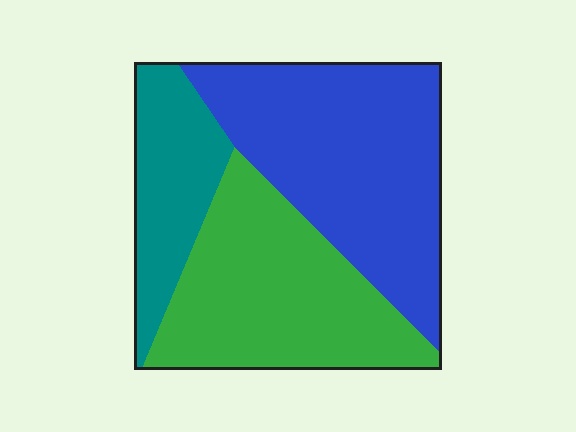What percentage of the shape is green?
Green covers about 35% of the shape.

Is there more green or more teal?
Green.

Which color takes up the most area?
Blue, at roughly 45%.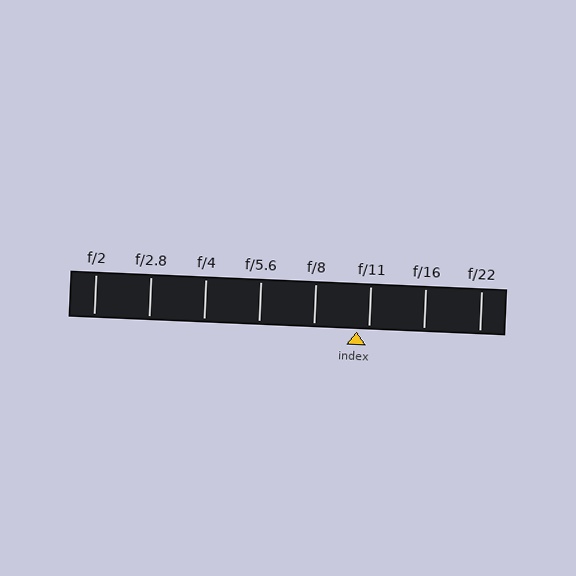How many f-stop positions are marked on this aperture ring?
There are 8 f-stop positions marked.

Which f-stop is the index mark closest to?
The index mark is closest to f/11.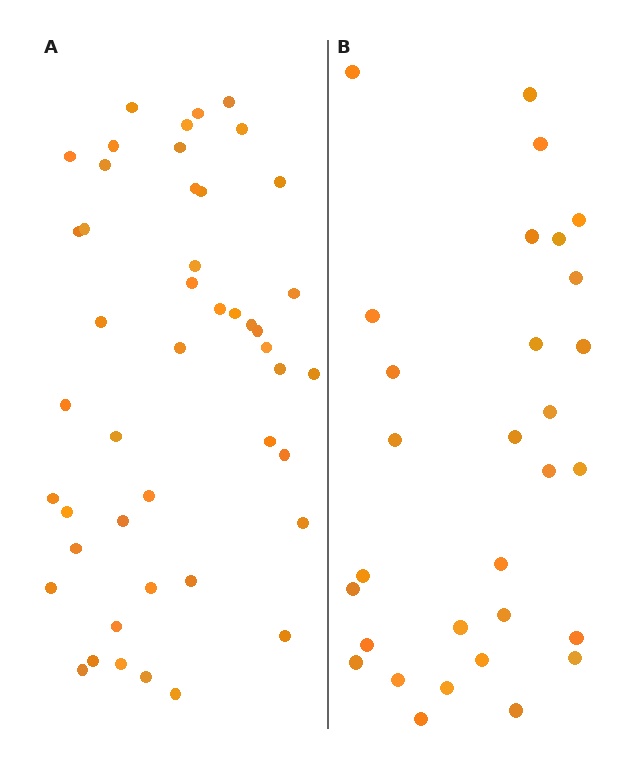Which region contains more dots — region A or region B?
Region A (the left region) has more dots.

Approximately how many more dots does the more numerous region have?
Region A has approximately 15 more dots than region B.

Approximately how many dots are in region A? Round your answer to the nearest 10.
About 50 dots. (The exact count is 46, which rounds to 50.)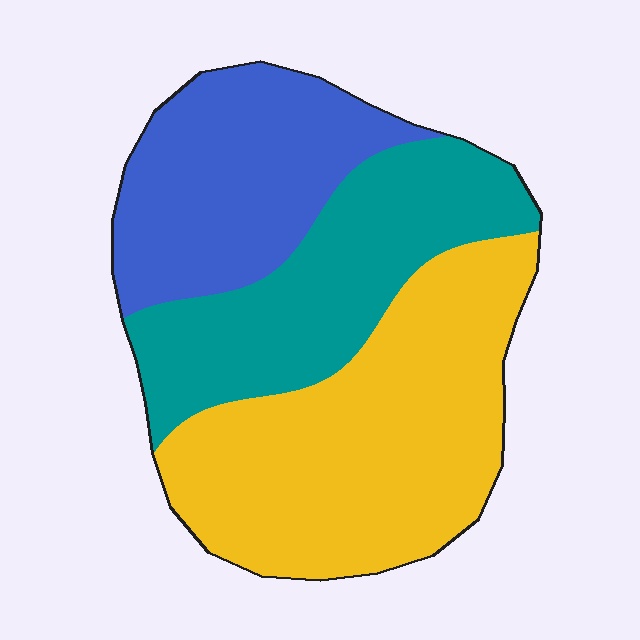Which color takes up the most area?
Yellow, at roughly 45%.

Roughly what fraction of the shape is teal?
Teal covers roughly 30% of the shape.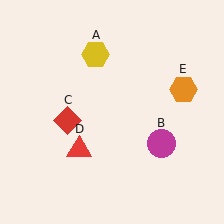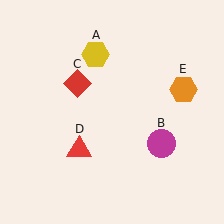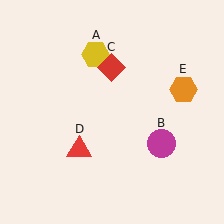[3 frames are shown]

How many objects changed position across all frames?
1 object changed position: red diamond (object C).